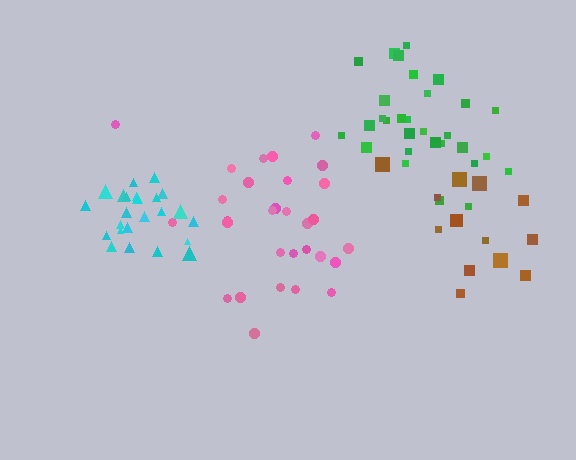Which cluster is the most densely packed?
Cyan.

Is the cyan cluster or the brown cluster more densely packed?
Cyan.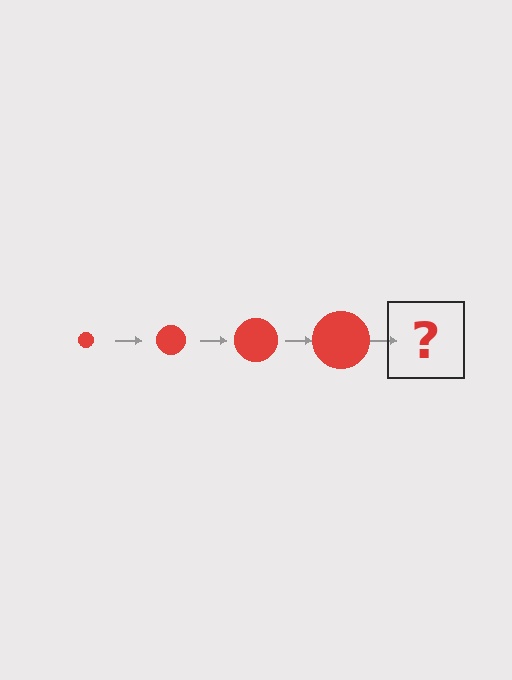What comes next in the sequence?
The next element should be a red circle, larger than the previous one.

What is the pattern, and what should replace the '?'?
The pattern is that the circle gets progressively larger each step. The '?' should be a red circle, larger than the previous one.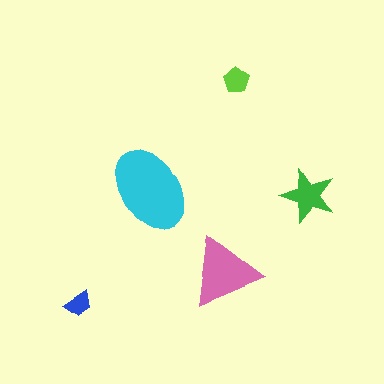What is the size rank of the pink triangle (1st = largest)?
2nd.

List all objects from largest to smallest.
The cyan ellipse, the pink triangle, the green star, the lime pentagon, the blue trapezoid.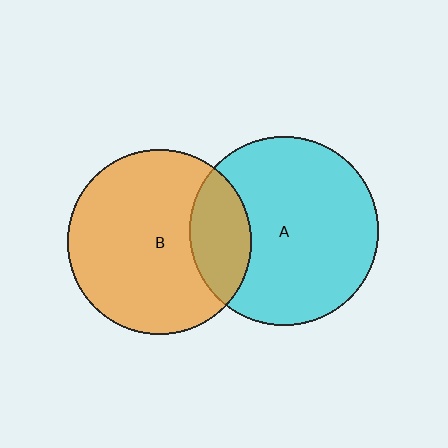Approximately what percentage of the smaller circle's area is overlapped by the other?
Approximately 20%.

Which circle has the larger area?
Circle A (cyan).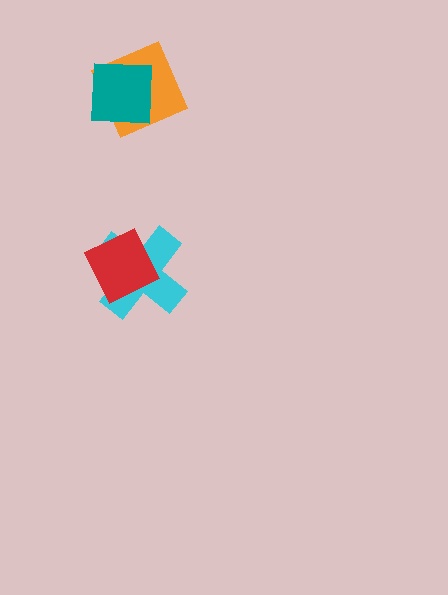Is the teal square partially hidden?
No, no other shape covers it.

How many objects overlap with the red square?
1 object overlaps with the red square.